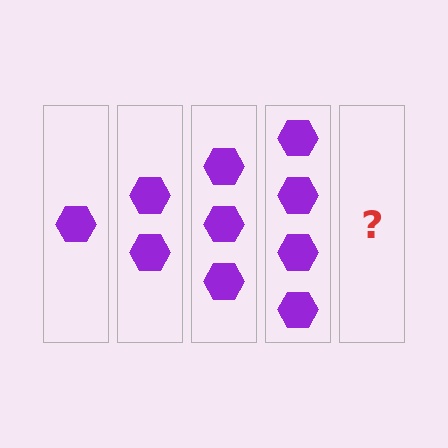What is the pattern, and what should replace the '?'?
The pattern is that each step adds one more hexagon. The '?' should be 5 hexagons.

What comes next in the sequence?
The next element should be 5 hexagons.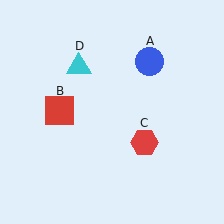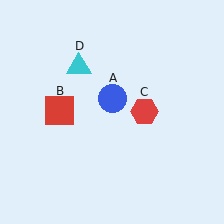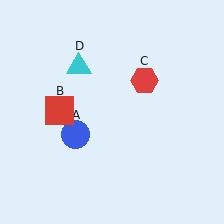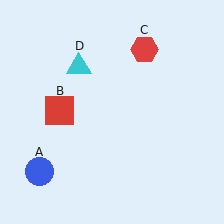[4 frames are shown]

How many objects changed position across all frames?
2 objects changed position: blue circle (object A), red hexagon (object C).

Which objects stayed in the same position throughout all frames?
Red square (object B) and cyan triangle (object D) remained stationary.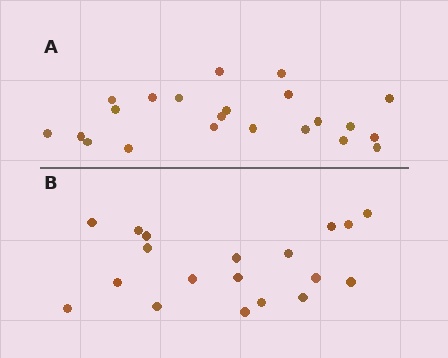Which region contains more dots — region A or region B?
Region A (the top region) has more dots.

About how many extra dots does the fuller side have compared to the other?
Region A has just a few more — roughly 2 or 3 more dots than region B.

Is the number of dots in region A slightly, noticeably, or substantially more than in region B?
Region A has only slightly more — the two regions are fairly close. The ratio is roughly 1.2 to 1.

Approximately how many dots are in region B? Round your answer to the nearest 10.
About 20 dots. (The exact count is 19, which rounds to 20.)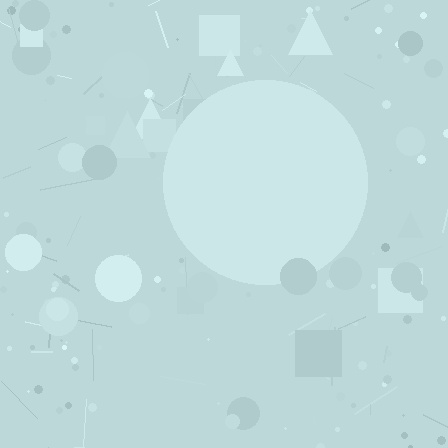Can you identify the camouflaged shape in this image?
The camouflaged shape is a circle.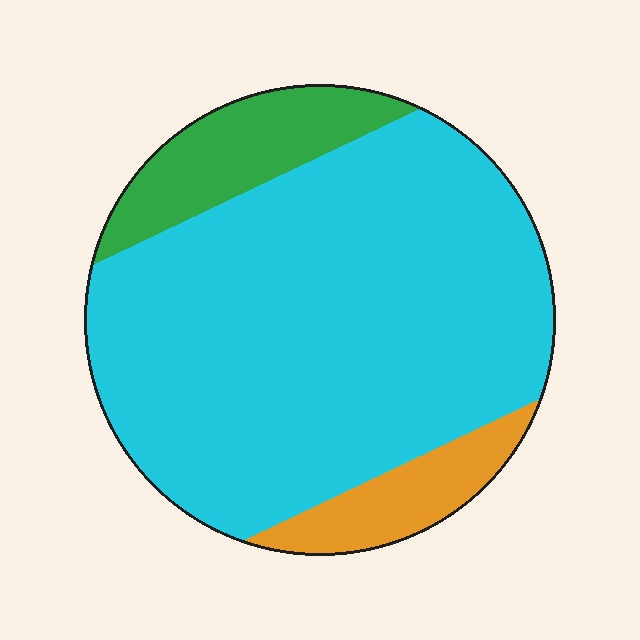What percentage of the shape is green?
Green takes up about one eighth (1/8) of the shape.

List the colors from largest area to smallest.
From largest to smallest: cyan, green, orange.